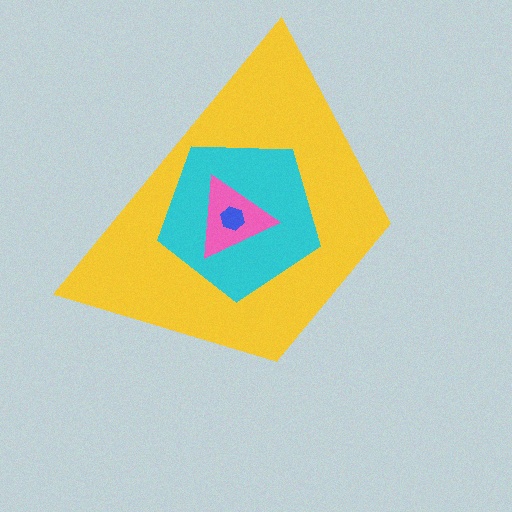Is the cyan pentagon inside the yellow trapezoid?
Yes.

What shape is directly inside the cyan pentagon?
The pink triangle.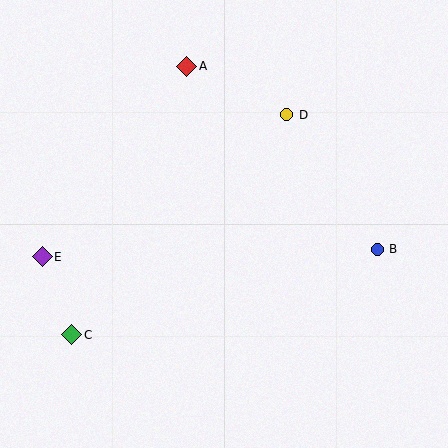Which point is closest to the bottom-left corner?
Point C is closest to the bottom-left corner.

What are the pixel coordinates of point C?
Point C is at (72, 335).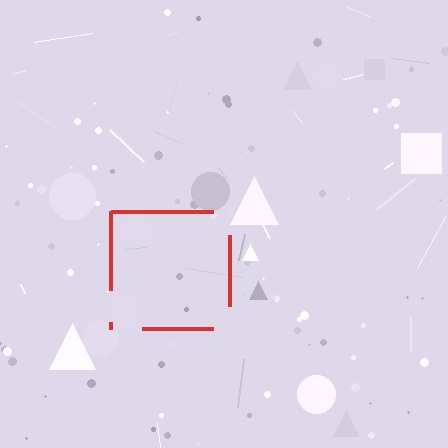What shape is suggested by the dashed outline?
The dashed outline suggests a square.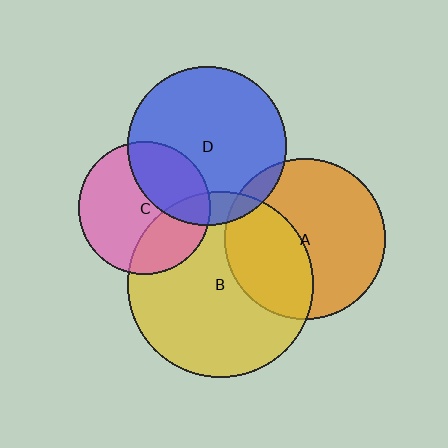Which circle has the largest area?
Circle B (yellow).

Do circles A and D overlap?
Yes.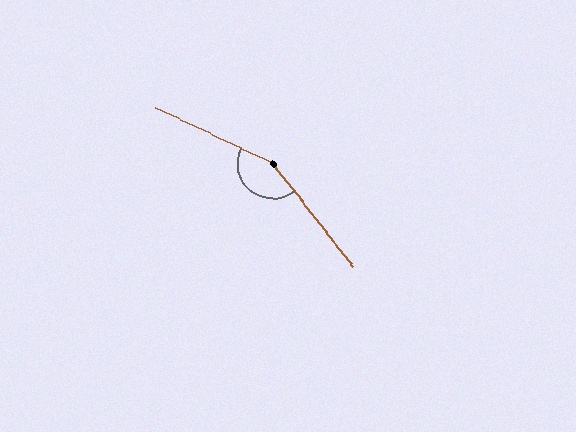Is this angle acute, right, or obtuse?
It is obtuse.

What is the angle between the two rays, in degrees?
Approximately 154 degrees.